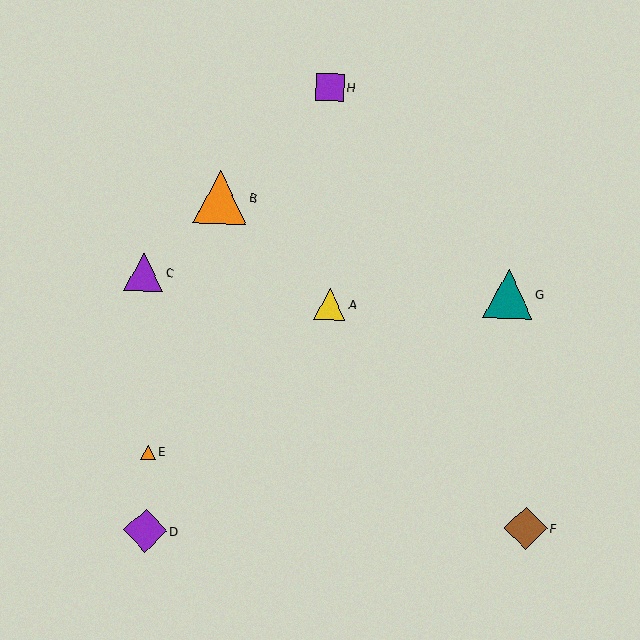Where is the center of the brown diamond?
The center of the brown diamond is at (526, 528).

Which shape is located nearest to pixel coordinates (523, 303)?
The teal triangle (labeled G) at (508, 294) is nearest to that location.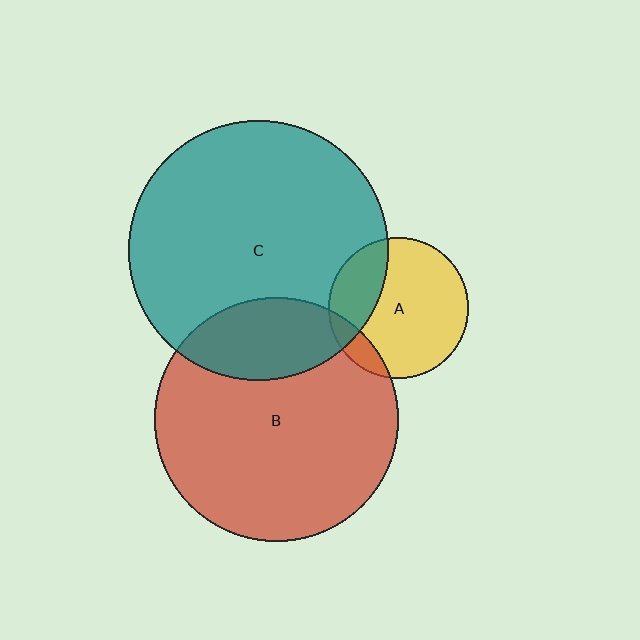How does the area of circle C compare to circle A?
Approximately 3.4 times.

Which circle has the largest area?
Circle C (teal).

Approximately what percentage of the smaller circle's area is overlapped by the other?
Approximately 25%.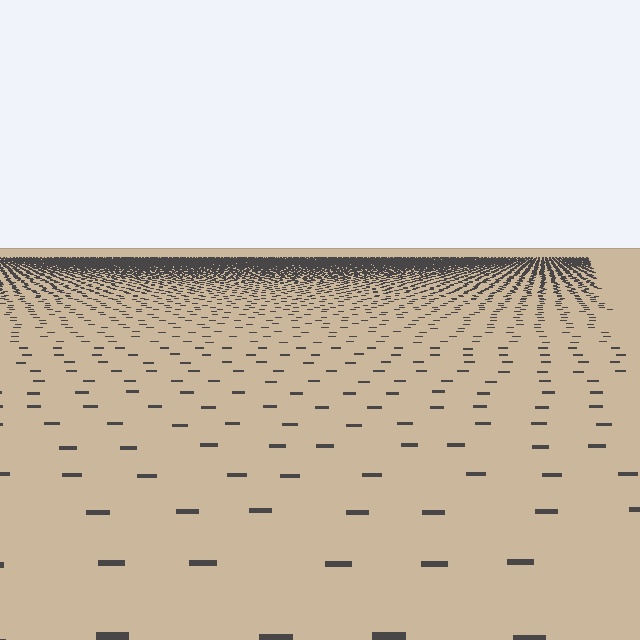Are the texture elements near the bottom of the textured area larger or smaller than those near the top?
Larger. Near the bottom, elements are closer to the viewer and appear at a bigger on-screen size.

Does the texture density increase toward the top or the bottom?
Density increases toward the top.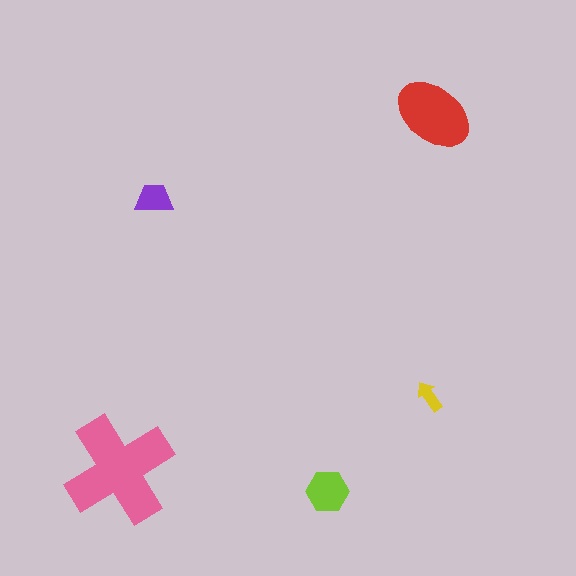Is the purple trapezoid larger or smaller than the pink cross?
Smaller.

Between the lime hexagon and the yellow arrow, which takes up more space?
The lime hexagon.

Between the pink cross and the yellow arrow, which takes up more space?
The pink cross.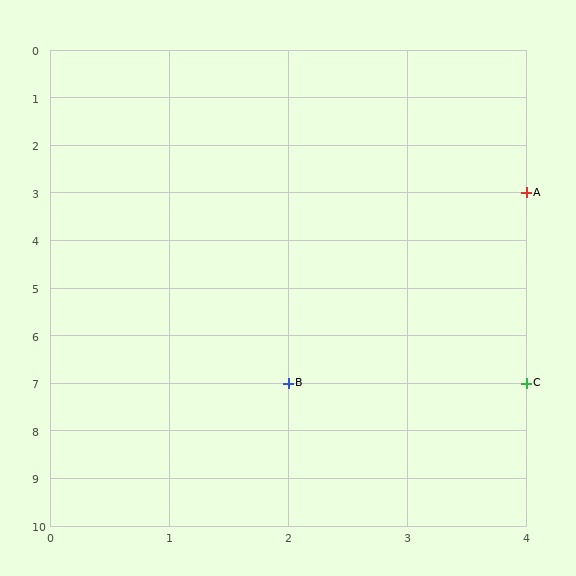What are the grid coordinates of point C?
Point C is at grid coordinates (4, 7).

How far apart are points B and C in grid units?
Points B and C are 2 columns apart.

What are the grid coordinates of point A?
Point A is at grid coordinates (4, 3).